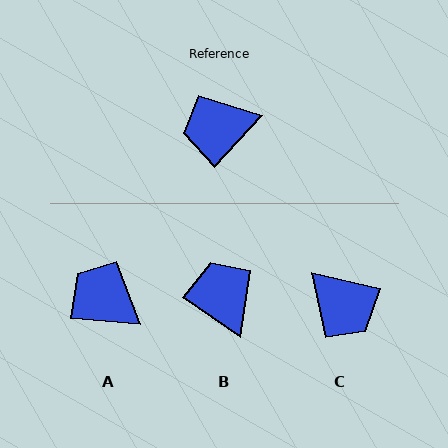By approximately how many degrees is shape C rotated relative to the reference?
Approximately 120 degrees counter-clockwise.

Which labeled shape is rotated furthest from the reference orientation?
C, about 120 degrees away.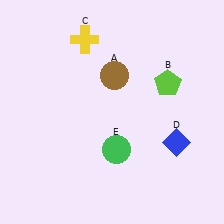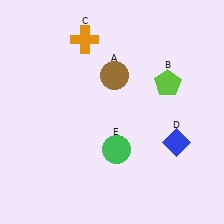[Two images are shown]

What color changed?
The cross (C) changed from yellow in Image 1 to orange in Image 2.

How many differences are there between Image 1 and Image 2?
There is 1 difference between the two images.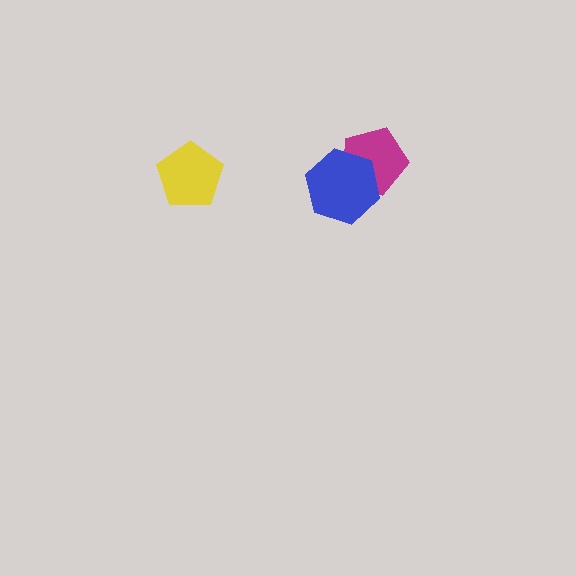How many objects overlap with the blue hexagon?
1 object overlaps with the blue hexagon.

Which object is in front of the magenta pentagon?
The blue hexagon is in front of the magenta pentagon.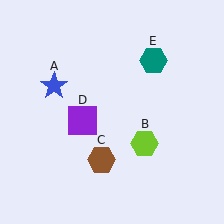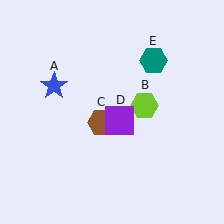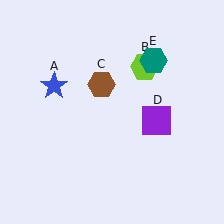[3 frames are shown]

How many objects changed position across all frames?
3 objects changed position: lime hexagon (object B), brown hexagon (object C), purple square (object D).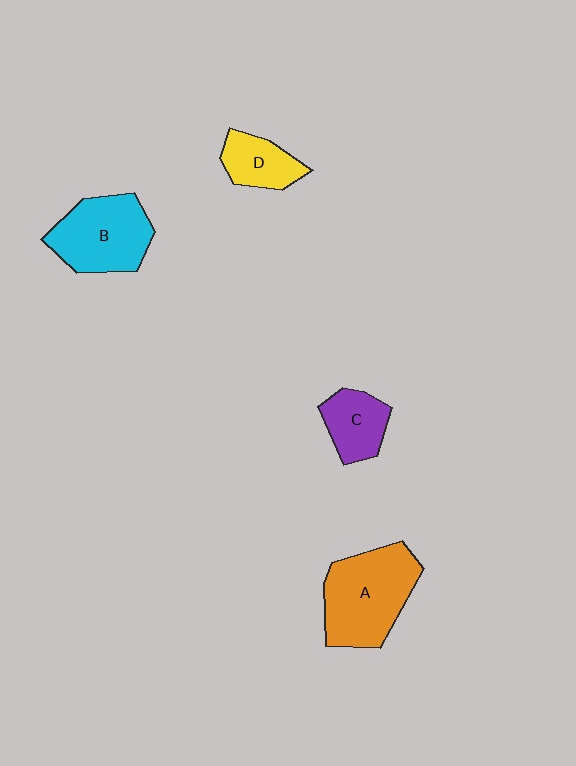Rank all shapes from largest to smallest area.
From largest to smallest: A (orange), B (cyan), C (purple), D (yellow).